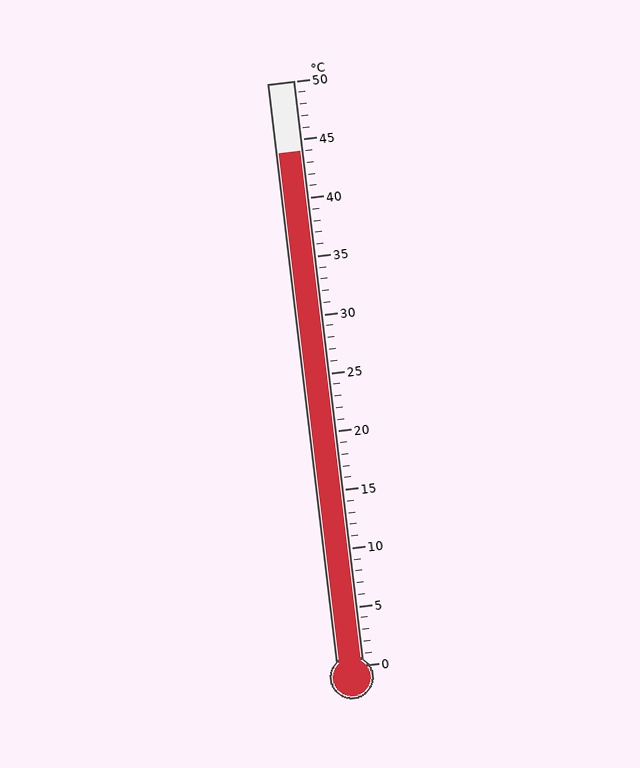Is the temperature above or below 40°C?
The temperature is above 40°C.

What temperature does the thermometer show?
The thermometer shows approximately 44°C.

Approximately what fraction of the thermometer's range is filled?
The thermometer is filled to approximately 90% of its range.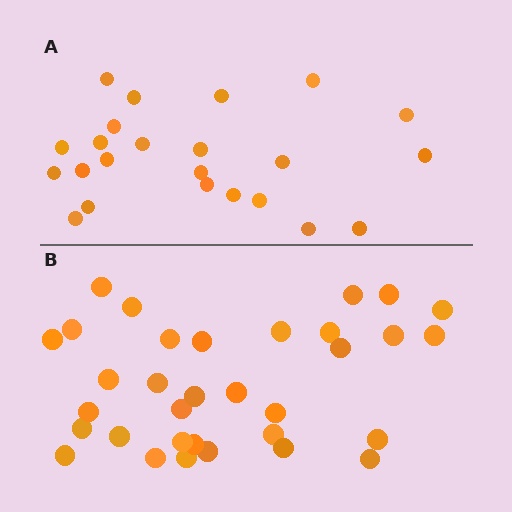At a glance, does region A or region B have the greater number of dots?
Region B (the bottom region) has more dots.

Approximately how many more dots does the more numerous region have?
Region B has roughly 10 or so more dots than region A.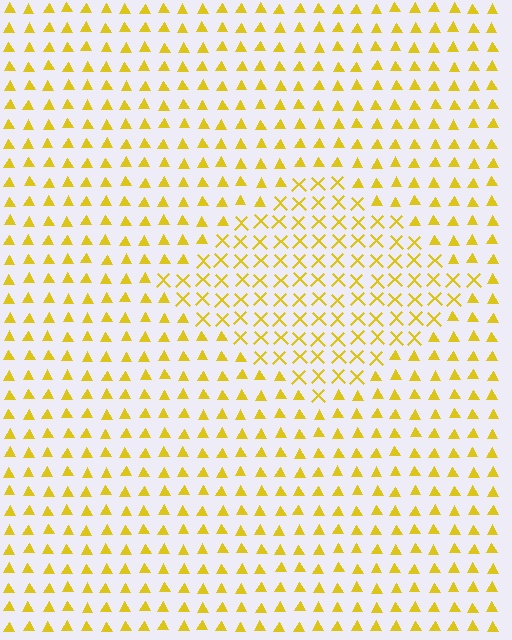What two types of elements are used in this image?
The image uses X marks inside the diamond region and triangles outside it.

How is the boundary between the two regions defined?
The boundary is defined by a change in element shape: X marks inside vs. triangles outside. All elements share the same color and spacing.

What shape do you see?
I see a diamond.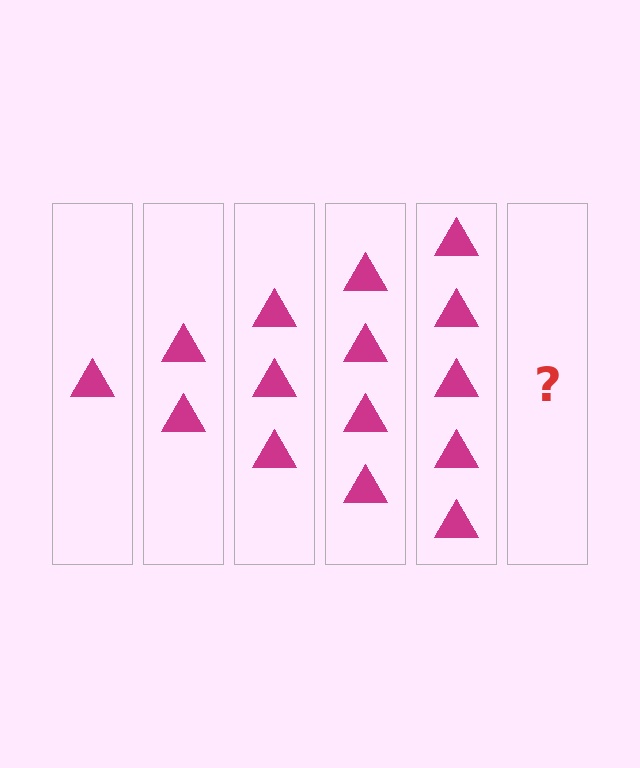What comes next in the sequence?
The next element should be 6 triangles.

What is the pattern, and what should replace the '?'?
The pattern is that each step adds one more triangle. The '?' should be 6 triangles.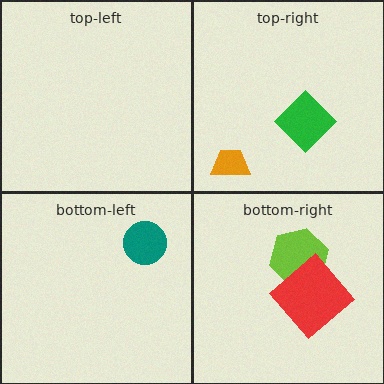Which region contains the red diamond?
The bottom-right region.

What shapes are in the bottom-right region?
The lime hexagon, the red diamond.